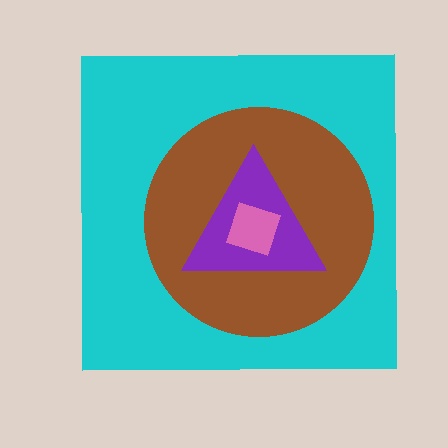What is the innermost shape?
The pink diamond.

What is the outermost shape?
The cyan square.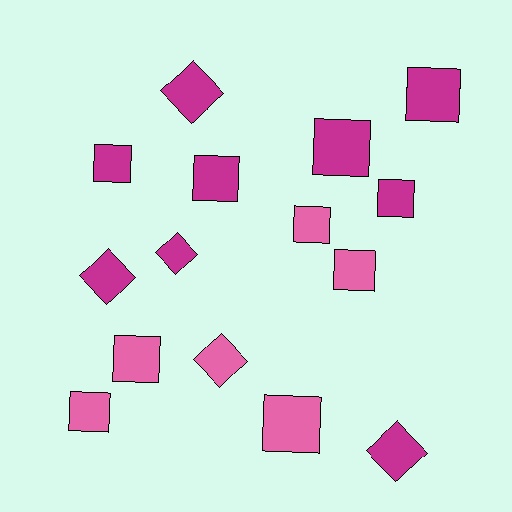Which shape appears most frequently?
Square, with 10 objects.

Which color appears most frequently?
Magenta, with 9 objects.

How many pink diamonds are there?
There is 1 pink diamond.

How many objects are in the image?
There are 15 objects.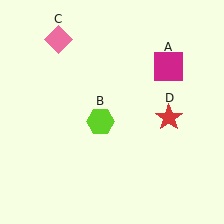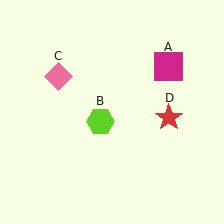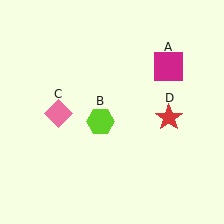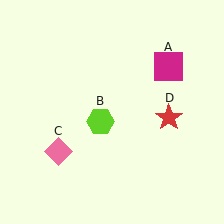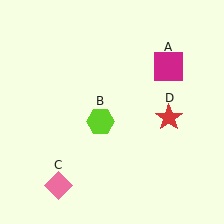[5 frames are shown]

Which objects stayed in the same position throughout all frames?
Magenta square (object A) and lime hexagon (object B) and red star (object D) remained stationary.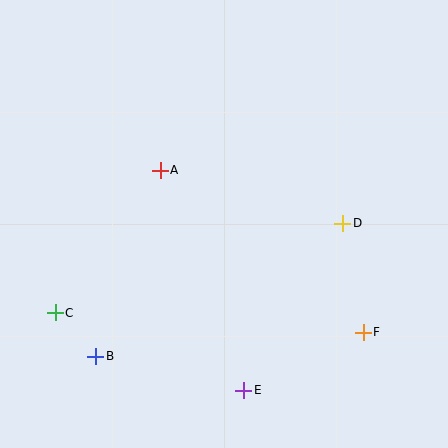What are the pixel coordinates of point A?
Point A is at (160, 170).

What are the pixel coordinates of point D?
Point D is at (343, 223).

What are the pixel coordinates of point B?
Point B is at (96, 357).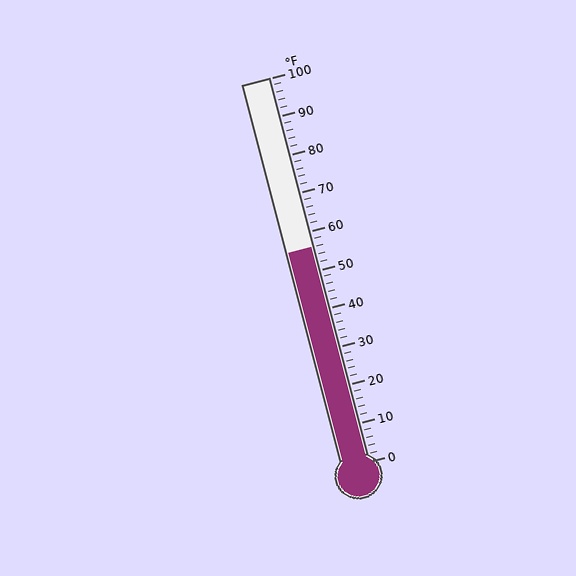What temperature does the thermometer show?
The thermometer shows approximately 56°F.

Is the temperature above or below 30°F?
The temperature is above 30°F.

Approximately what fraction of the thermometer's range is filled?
The thermometer is filled to approximately 55% of its range.